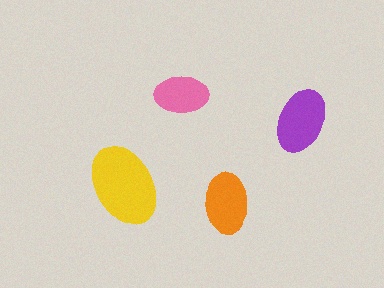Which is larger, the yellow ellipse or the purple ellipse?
The yellow one.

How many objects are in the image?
There are 4 objects in the image.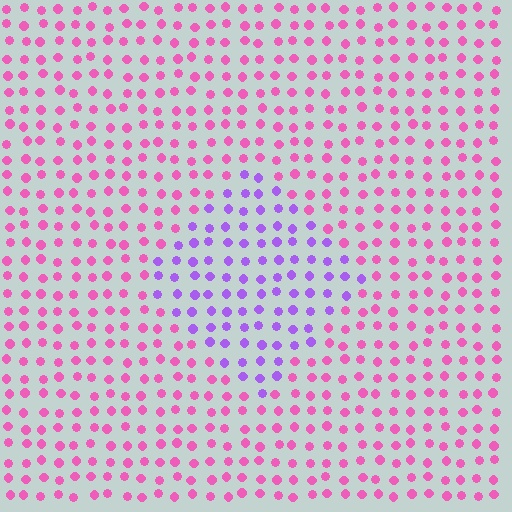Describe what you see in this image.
The image is filled with small pink elements in a uniform arrangement. A diamond-shaped region is visible where the elements are tinted to a slightly different hue, forming a subtle color boundary.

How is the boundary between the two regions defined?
The boundary is defined purely by a slight shift in hue (about 51 degrees). Spacing, size, and orientation are identical on both sides.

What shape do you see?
I see a diamond.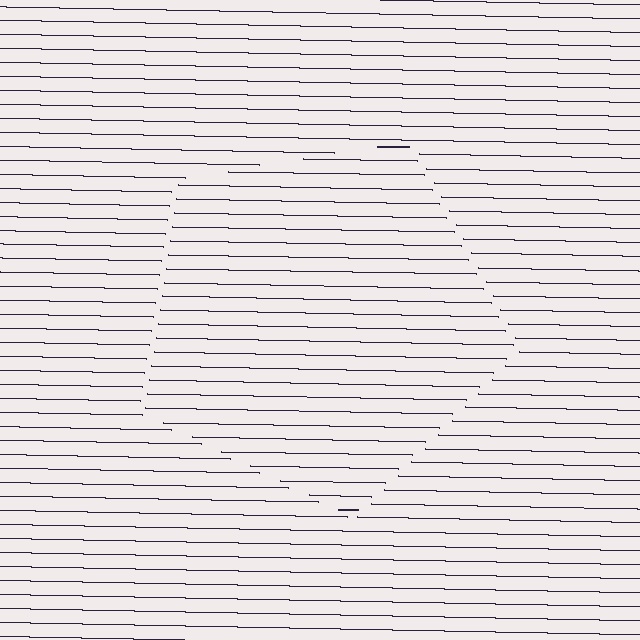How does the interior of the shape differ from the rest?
The interior of the shape contains the same grating, shifted by half a period — the contour is defined by the phase discontinuity where line-ends from the inner and outer gratings abut.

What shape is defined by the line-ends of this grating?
An illusory pentagon. The interior of the shape contains the same grating, shifted by half a period — the contour is defined by the phase discontinuity where line-ends from the inner and outer gratings abut.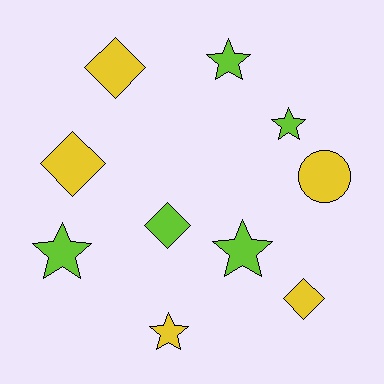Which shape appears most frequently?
Star, with 5 objects.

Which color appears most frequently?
Yellow, with 5 objects.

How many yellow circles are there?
There is 1 yellow circle.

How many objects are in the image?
There are 10 objects.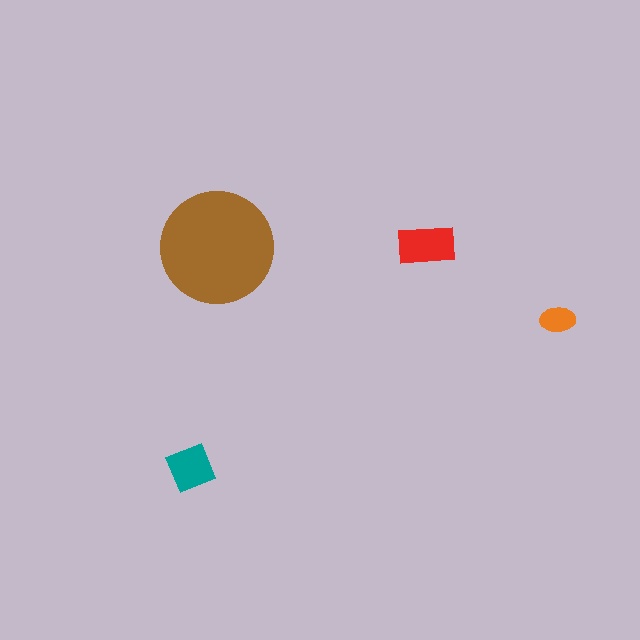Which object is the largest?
The brown circle.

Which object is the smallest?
The orange ellipse.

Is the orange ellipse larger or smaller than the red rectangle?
Smaller.